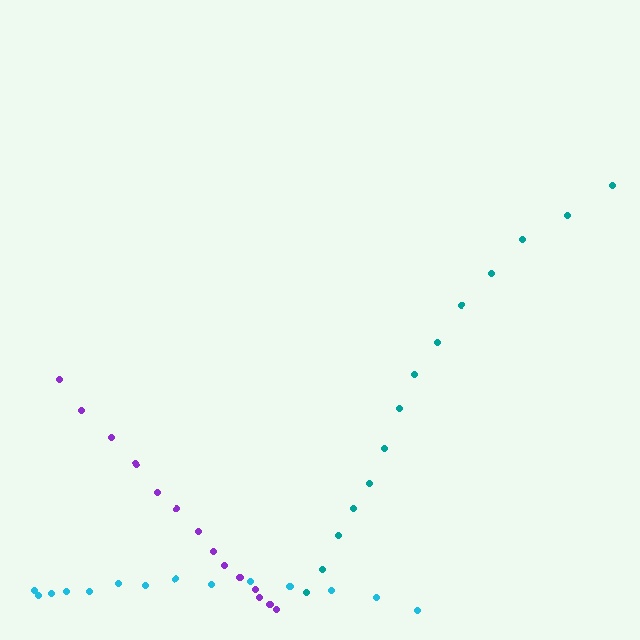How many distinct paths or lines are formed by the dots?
There are 3 distinct paths.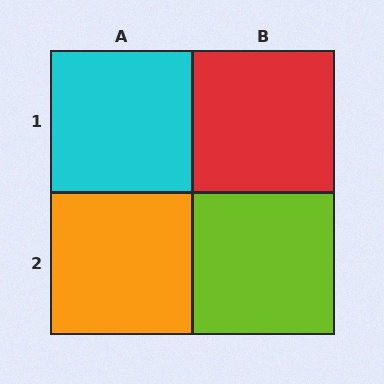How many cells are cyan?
1 cell is cyan.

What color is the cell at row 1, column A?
Cyan.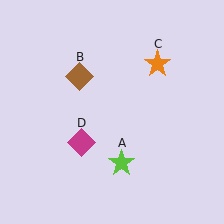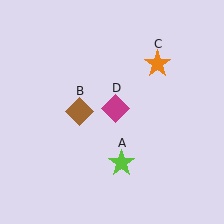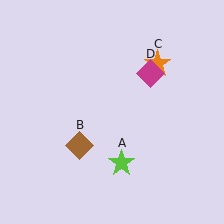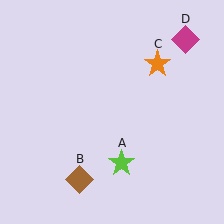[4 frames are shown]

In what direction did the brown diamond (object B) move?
The brown diamond (object B) moved down.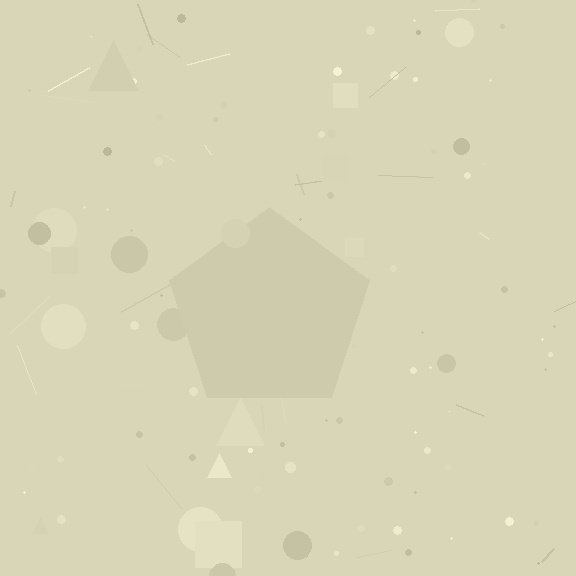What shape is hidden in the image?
A pentagon is hidden in the image.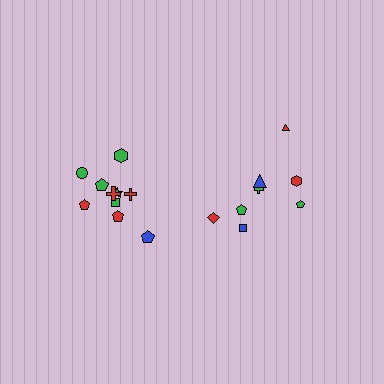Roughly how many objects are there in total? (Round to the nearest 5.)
Roughly 20 objects in total.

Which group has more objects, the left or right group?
The left group.